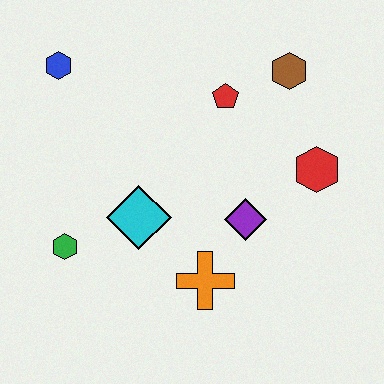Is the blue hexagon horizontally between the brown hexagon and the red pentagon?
No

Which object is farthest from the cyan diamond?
The brown hexagon is farthest from the cyan diamond.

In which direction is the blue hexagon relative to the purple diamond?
The blue hexagon is to the left of the purple diamond.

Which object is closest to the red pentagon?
The brown hexagon is closest to the red pentagon.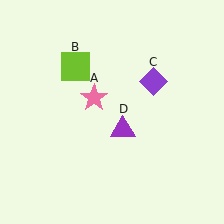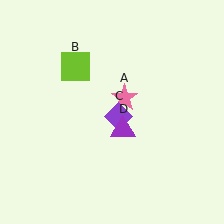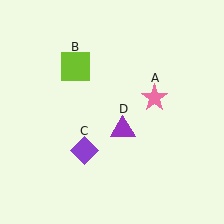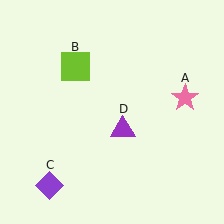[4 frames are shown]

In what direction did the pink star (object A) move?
The pink star (object A) moved right.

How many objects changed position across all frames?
2 objects changed position: pink star (object A), purple diamond (object C).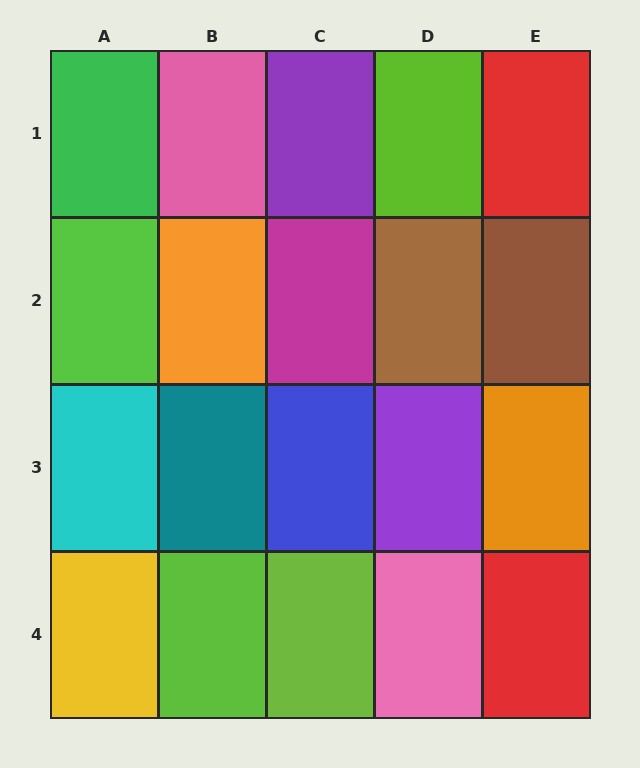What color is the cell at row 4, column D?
Pink.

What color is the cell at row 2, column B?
Orange.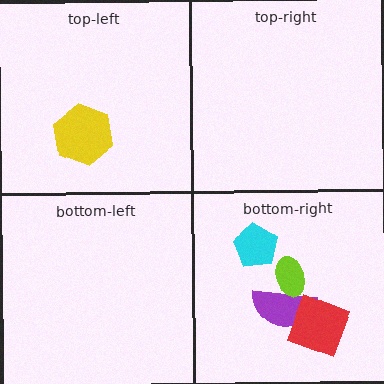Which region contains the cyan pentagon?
The bottom-right region.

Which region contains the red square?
The bottom-right region.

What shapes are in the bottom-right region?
The purple semicircle, the cyan pentagon, the red square, the lime ellipse.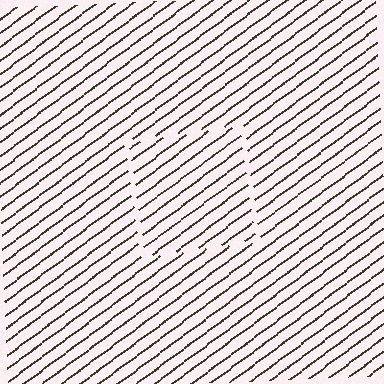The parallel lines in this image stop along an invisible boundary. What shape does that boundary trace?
An illusory square. The interior of the shape contains the same grating, shifted by half a period — the contour is defined by the phase discontinuity where line-ends from the inner and outer gratings abut.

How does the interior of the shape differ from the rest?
The interior of the shape contains the same grating, shifted by half a period — the contour is defined by the phase discontinuity where line-ends from the inner and outer gratings abut.